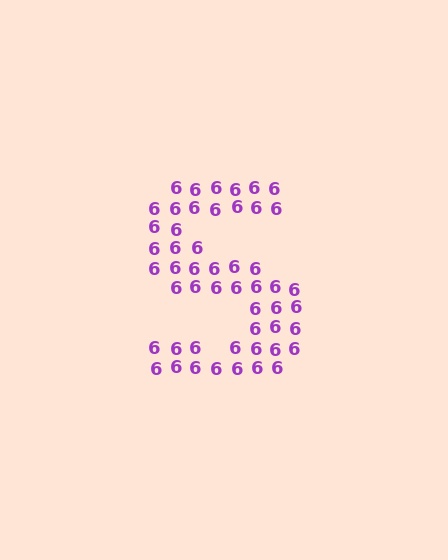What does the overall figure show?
The overall figure shows the letter S.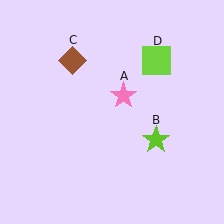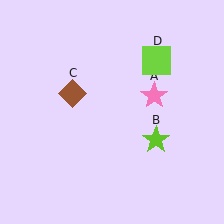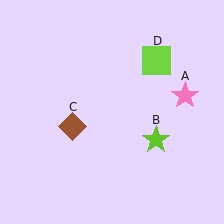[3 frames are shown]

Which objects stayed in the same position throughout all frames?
Lime star (object B) and lime square (object D) remained stationary.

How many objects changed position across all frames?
2 objects changed position: pink star (object A), brown diamond (object C).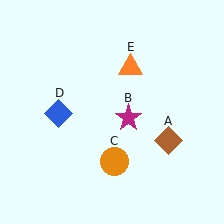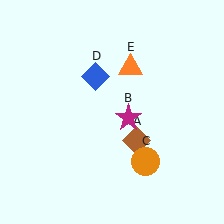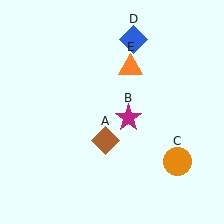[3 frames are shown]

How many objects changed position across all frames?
3 objects changed position: brown diamond (object A), orange circle (object C), blue diamond (object D).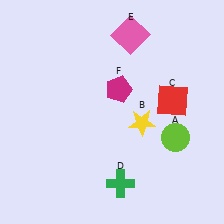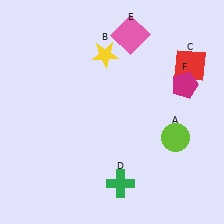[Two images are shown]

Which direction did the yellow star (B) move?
The yellow star (B) moved up.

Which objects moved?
The objects that moved are: the yellow star (B), the red square (C), the magenta pentagon (F).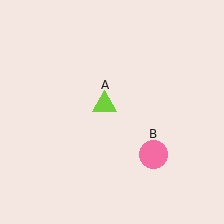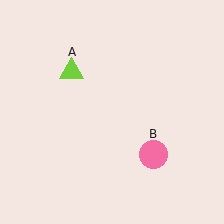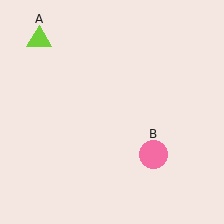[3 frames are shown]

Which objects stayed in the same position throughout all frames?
Pink circle (object B) remained stationary.